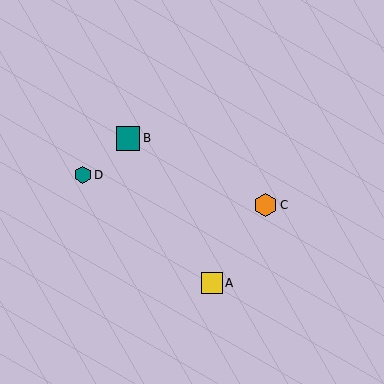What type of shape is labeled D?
Shape D is a teal hexagon.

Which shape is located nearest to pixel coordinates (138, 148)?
The teal square (labeled B) at (128, 138) is nearest to that location.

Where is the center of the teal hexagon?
The center of the teal hexagon is at (83, 175).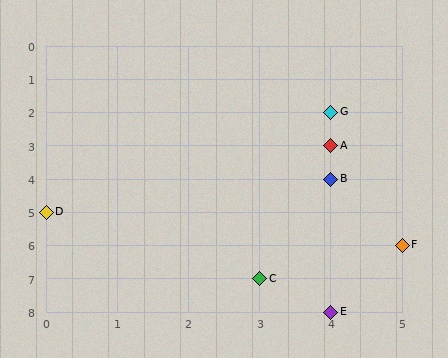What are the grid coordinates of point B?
Point B is at grid coordinates (4, 4).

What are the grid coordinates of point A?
Point A is at grid coordinates (4, 3).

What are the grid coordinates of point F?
Point F is at grid coordinates (5, 6).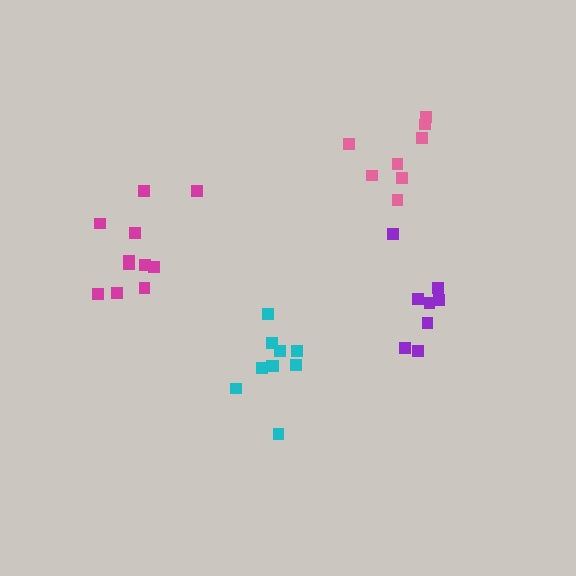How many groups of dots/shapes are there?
There are 4 groups.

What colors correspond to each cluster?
The clusters are colored: magenta, purple, cyan, pink.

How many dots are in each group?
Group 1: 11 dots, Group 2: 8 dots, Group 3: 10 dots, Group 4: 8 dots (37 total).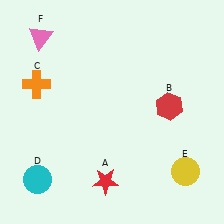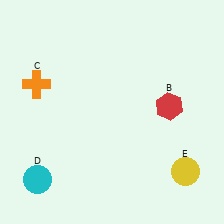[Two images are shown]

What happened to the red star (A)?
The red star (A) was removed in Image 2. It was in the bottom-left area of Image 1.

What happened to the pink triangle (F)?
The pink triangle (F) was removed in Image 2. It was in the top-left area of Image 1.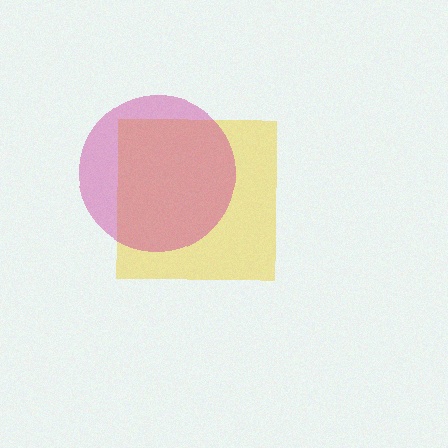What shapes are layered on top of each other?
The layered shapes are: a yellow square, a magenta circle.